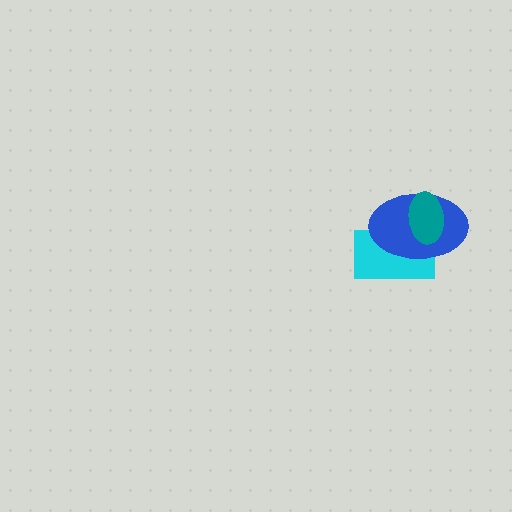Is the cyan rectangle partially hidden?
Yes, it is partially covered by another shape.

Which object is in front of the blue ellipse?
The teal ellipse is in front of the blue ellipse.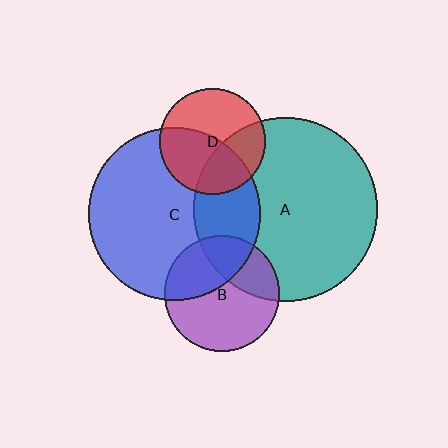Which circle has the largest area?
Circle A (teal).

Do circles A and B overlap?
Yes.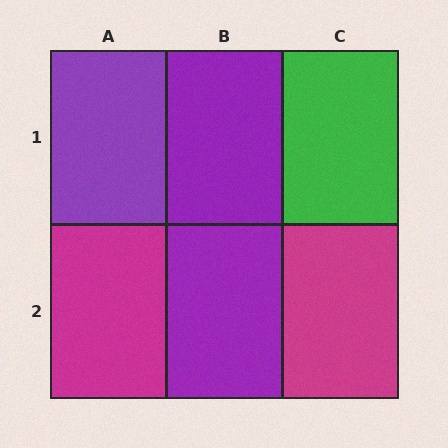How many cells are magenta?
2 cells are magenta.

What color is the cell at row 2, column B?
Purple.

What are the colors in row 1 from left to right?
Purple, purple, green.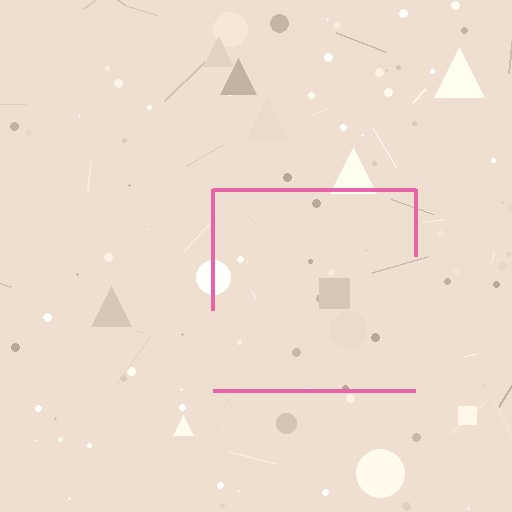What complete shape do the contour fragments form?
The contour fragments form a square.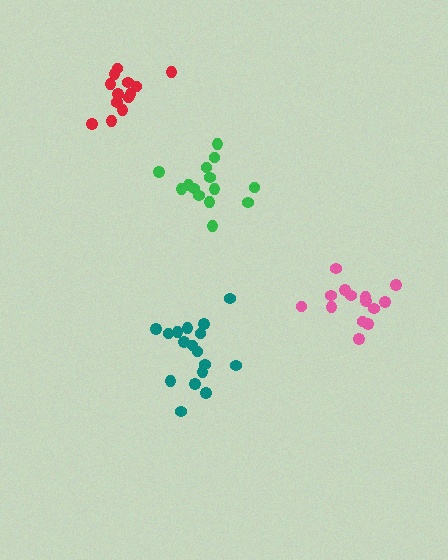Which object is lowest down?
The teal cluster is bottommost.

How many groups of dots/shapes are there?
There are 4 groups.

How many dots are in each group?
Group 1: 13 dots, Group 2: 14 dots, Group 3: 14 dots, Group 4: 17 dots (58 total).